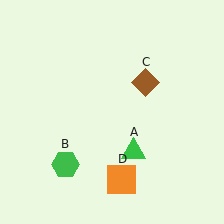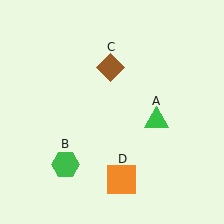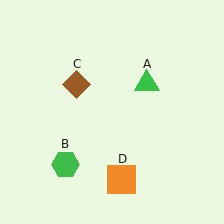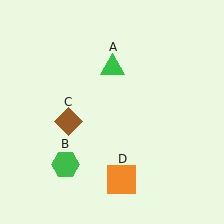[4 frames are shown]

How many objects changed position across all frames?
2 objects changed position: green triangle (object A), brown diamond (object C).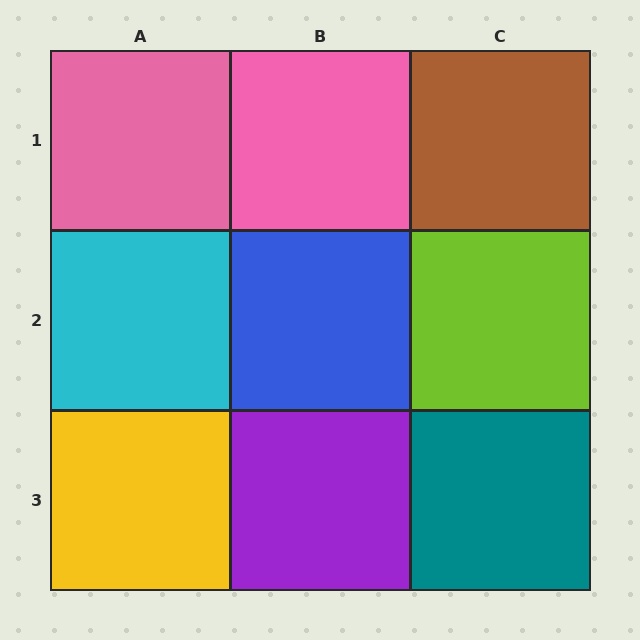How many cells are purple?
1 cell is purple.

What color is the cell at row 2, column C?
Lime.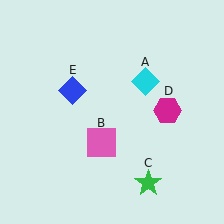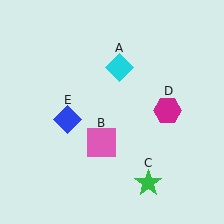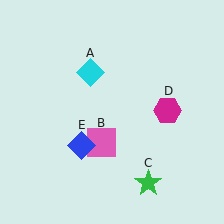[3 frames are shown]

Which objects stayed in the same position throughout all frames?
Pink square (object B) and green star (object C) and magenta hexagon (object D) remained stationary.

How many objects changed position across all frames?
2 objects changed position: cyan diamond (object A), blue diamond (object E).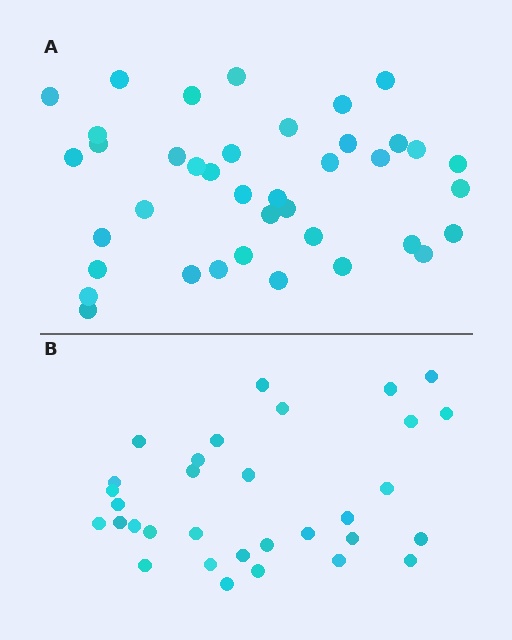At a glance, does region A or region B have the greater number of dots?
Region A (the top region) has more dots.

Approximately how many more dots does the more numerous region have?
Region A has roughly 8 or so more dots than region B.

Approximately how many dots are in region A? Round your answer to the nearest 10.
About 40 dots. (The exact count is 39, which rounds to 40.)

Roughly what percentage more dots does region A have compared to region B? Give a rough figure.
About 20% more.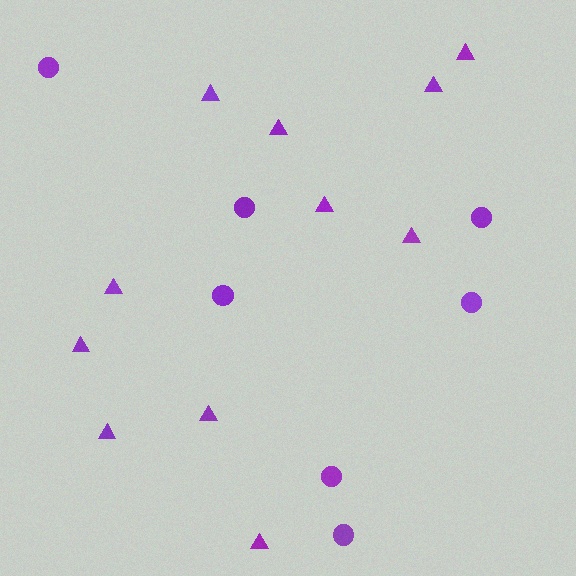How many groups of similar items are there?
There are 2 groups: one group of circles (7) and one group of triangles (11).